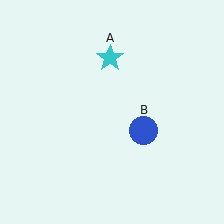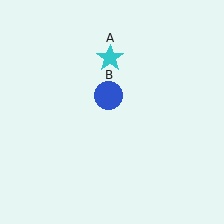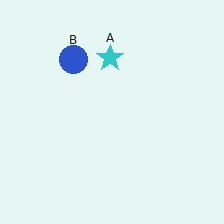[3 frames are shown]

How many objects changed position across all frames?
1 object changed position: blue circle (object B).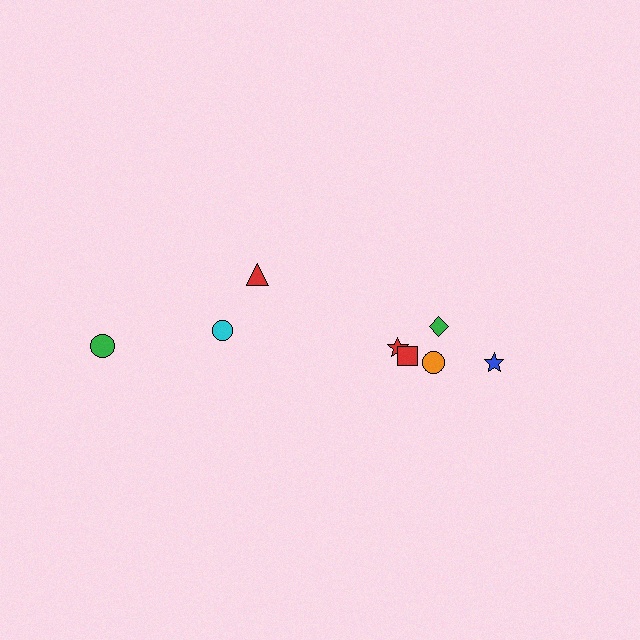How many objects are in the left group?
There are 3 objects.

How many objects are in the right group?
There are 5 objects.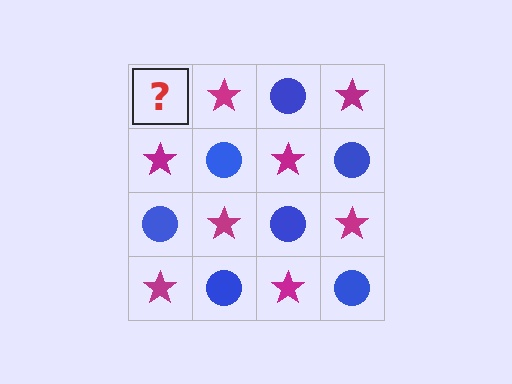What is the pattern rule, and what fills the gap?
The rule is that it alternates blue circle and magenta star in a checkerboard pattern. The gap should be filled with a blue circle.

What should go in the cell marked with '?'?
The missing cell should contain a blue circle.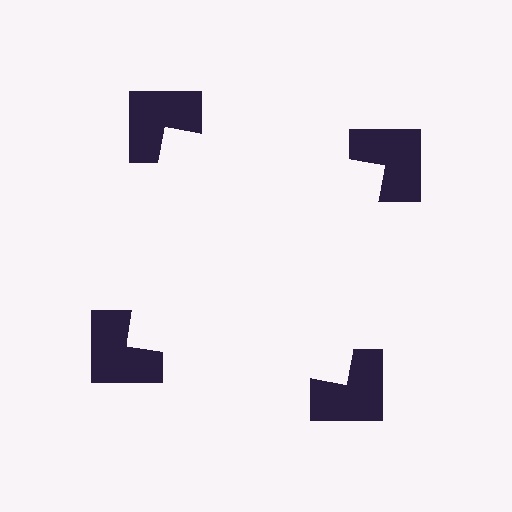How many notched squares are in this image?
There are 4 — one at each vertex of the illusory square.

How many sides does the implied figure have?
4 sides.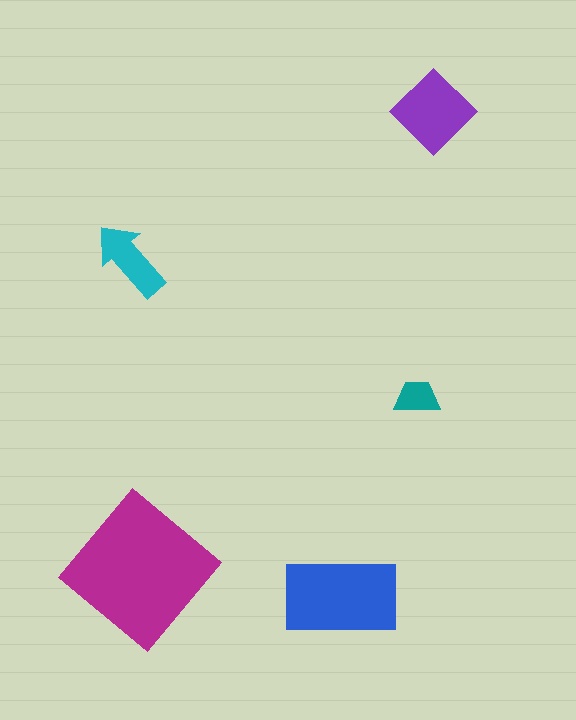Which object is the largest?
The magenta diamond.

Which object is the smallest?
The teal trapezoid.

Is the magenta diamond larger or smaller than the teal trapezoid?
Larger.